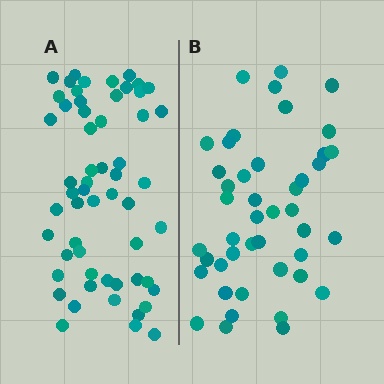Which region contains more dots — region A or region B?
Region A (the left region) has more dots.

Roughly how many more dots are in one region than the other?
Region A has approximately 15 more dots than region B.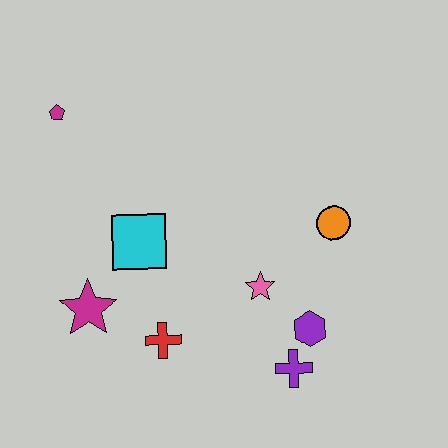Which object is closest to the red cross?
The magenta star is closest to the red cross.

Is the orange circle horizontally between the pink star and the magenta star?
No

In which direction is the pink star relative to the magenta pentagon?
The pink star is to the right of the magenta pentagon.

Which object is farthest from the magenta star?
The orange circle is farthest from the magenta star.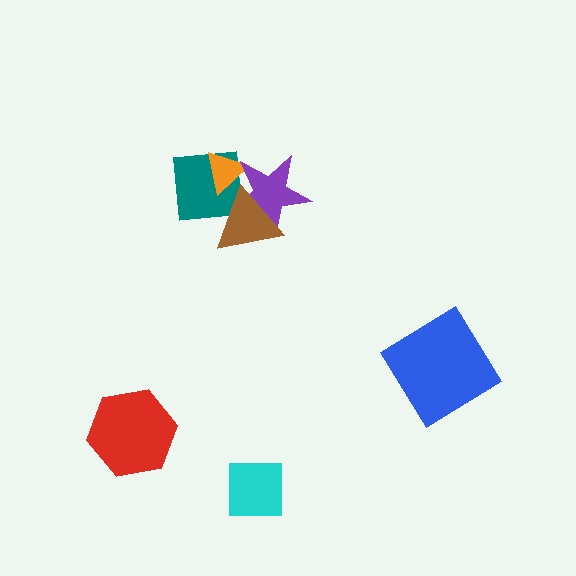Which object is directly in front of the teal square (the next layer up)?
The orange triangle is directly in front of the teal square.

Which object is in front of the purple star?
The brown triangle is in front of the purple star.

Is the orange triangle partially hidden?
Yes, it is partially covered by another shape.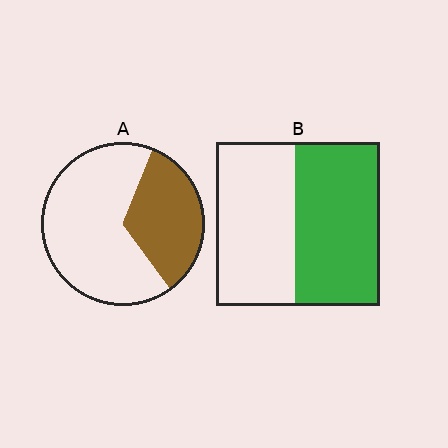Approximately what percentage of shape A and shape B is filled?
A is approximately 35% and B is approximately 50%.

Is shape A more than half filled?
No.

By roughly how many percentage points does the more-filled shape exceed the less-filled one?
By roughly 20 percentage points (B over A).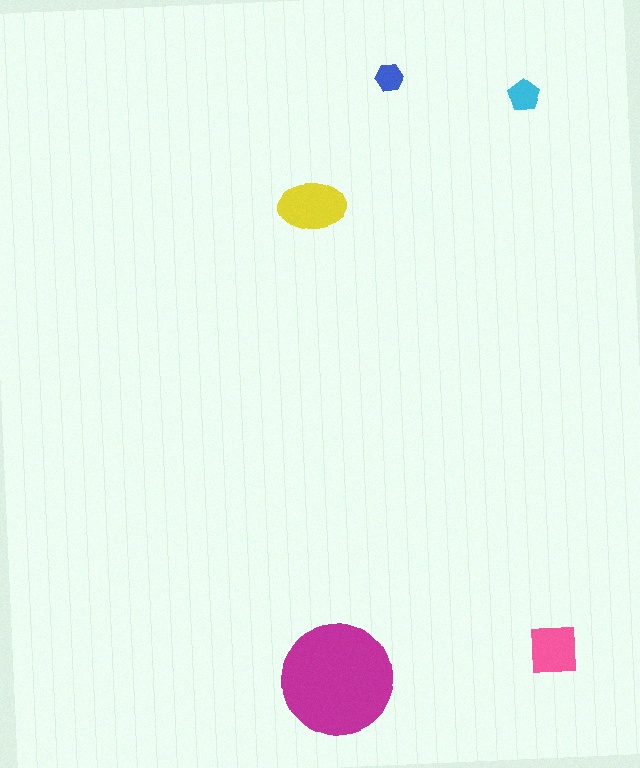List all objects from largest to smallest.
The magenta circle, the yellow ellipse, the pink square, the cyan pentagon, the blue hexagon.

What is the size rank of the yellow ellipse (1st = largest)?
2nd.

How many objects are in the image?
There are 5 objects in the image.